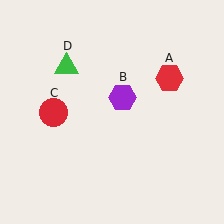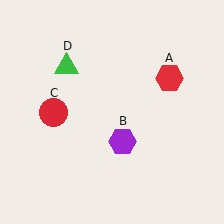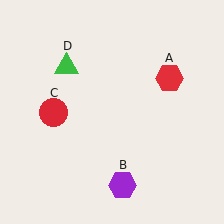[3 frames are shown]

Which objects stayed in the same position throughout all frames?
Red hexagon (object A) and red circle (object C) and green triangle (object D) remained stationary.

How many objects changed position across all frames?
1 object changed position: purple hexagon (object B).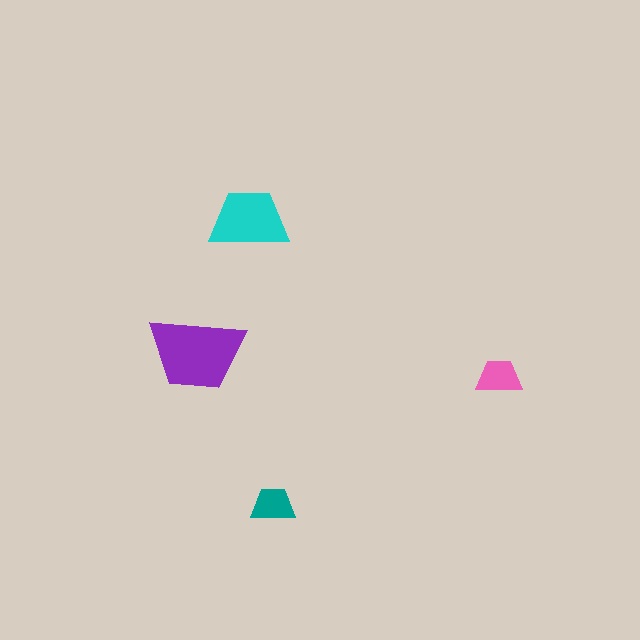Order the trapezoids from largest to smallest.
the purple one, the cyan one, the pink one, the teal one.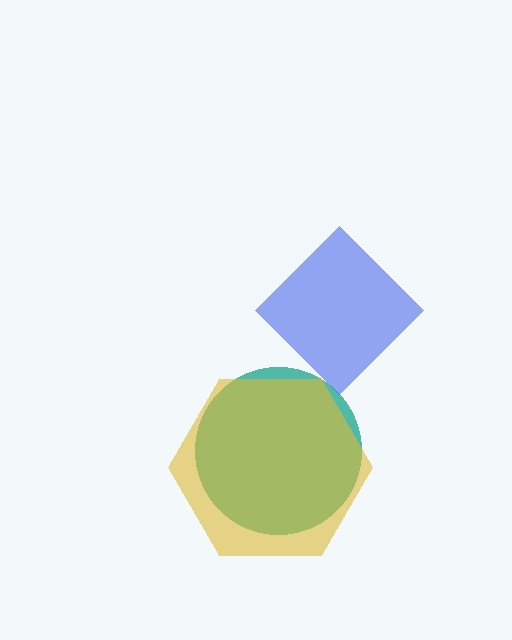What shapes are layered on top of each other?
The layered shapes are: a teal circle, a yellow hexagon, a blue diamond.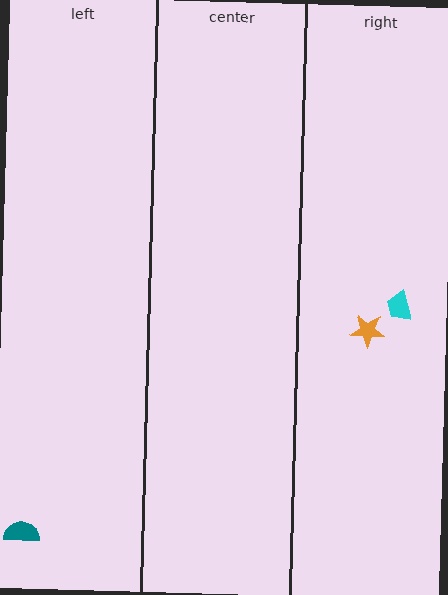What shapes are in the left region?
The teal semicircle.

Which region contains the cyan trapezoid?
The right region.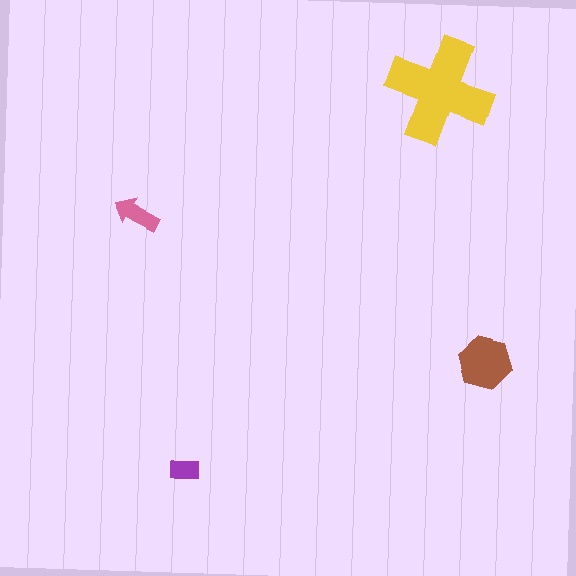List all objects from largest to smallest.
The yellow cross, the brown hexagon, the pink arrow, the purple rectangle.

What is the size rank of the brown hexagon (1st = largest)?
2nd.